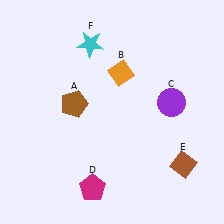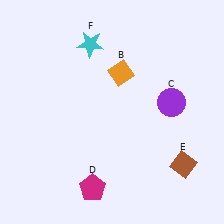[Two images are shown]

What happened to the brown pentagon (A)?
The brown pentagon (A) was removed in Image 2. It was in the top-left area of Image 1.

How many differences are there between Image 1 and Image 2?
There is 1 difference between the two images.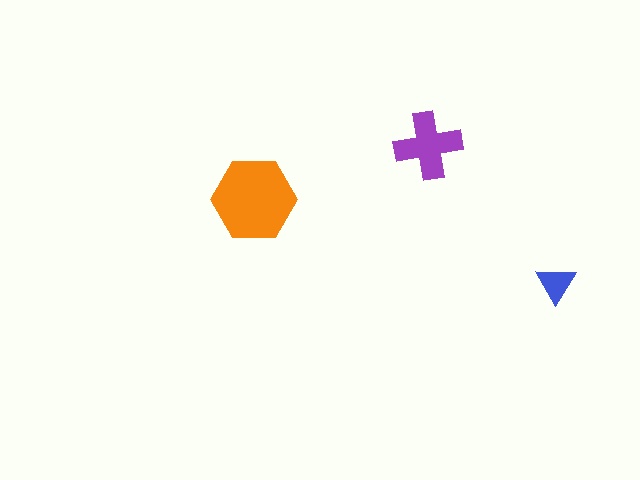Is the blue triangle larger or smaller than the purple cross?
Smaller.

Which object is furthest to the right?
The blue triangle is rightmost.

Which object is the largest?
The orange hexagon.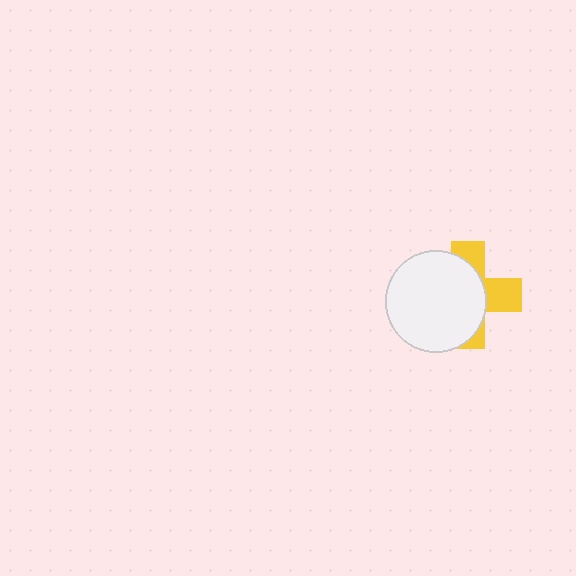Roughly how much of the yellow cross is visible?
A small part of it is visible (roughly 37%).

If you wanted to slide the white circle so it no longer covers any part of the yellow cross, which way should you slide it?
Slide it left — that is the most direct way to separate the two shapes.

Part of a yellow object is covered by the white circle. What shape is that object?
It is a cross.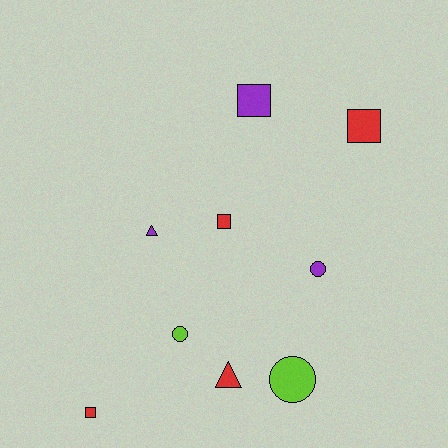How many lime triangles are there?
There are no lime triangles.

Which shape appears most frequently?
Square, with 4 objects.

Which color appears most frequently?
Red, with 4 objects.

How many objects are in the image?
There are 9 objects.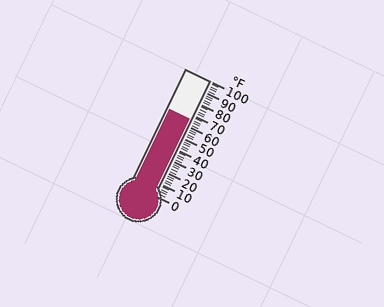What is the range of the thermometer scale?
The thermometer scale ranges from 0°F to 100°F.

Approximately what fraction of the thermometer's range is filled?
The thermometer is filled to approximately 65% of its range.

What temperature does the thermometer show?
The thermometer shows approximately 66°F.